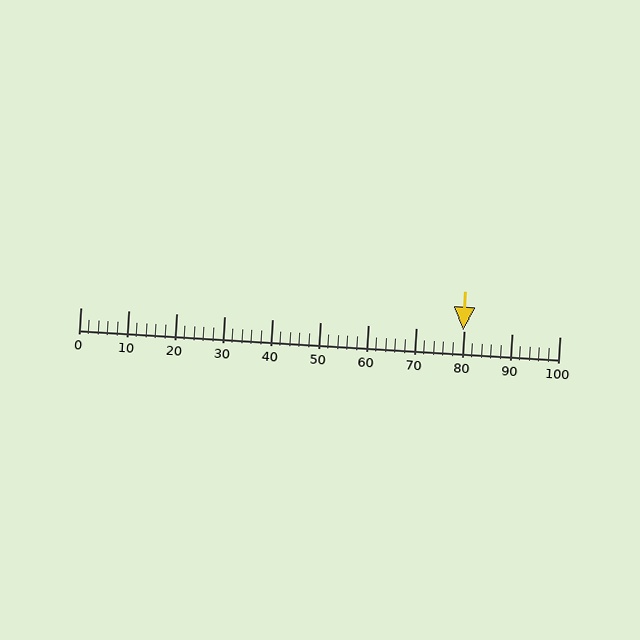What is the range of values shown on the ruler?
The ruler shows values from 0 to 100.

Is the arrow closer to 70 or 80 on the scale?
The arrow is closer to 80.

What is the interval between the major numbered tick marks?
The major tick marks are spaced 10 units apart.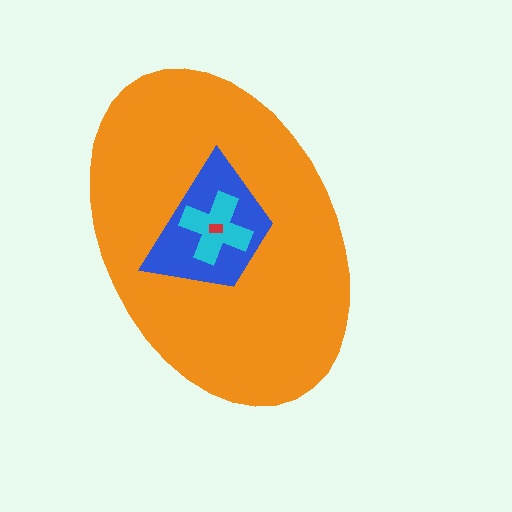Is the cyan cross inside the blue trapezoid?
Yes.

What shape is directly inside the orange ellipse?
The blue trapezoid.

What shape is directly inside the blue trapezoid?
The cyan cross.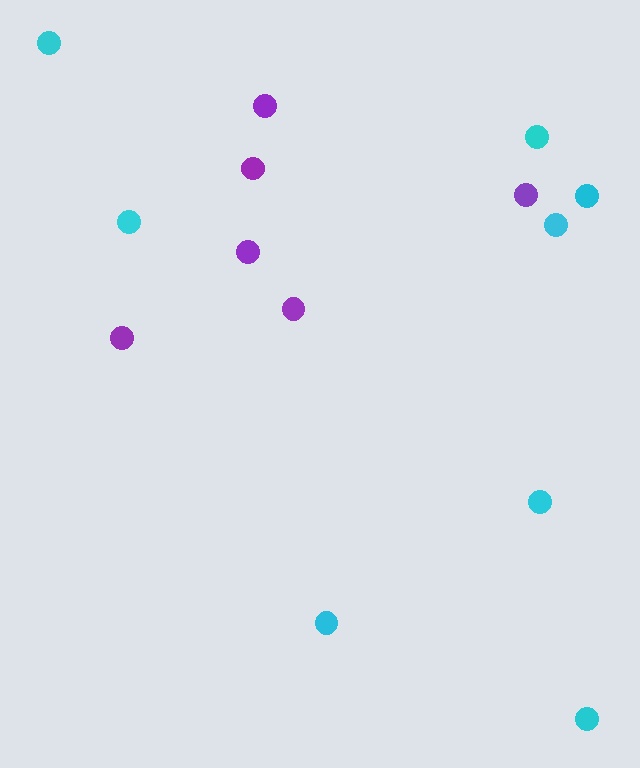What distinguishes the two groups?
There are 2 groups: one group of cyan circles (8) and one group of purple circles (6).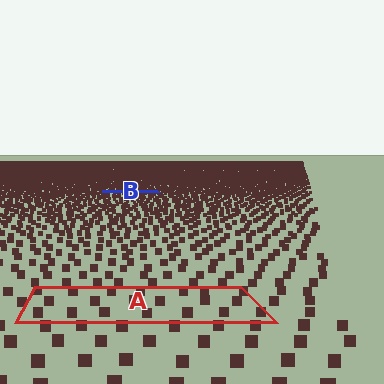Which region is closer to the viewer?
Region A is closer. The texture elements there are larger and more spread out.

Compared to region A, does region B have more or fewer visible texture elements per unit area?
Region B has more texture elements per unit area — they are packed more densely because it is farther away.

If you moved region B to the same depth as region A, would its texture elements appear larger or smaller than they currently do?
They would appear larger. At a closer depth, the same texture elements are projected at a bigger on-screen size.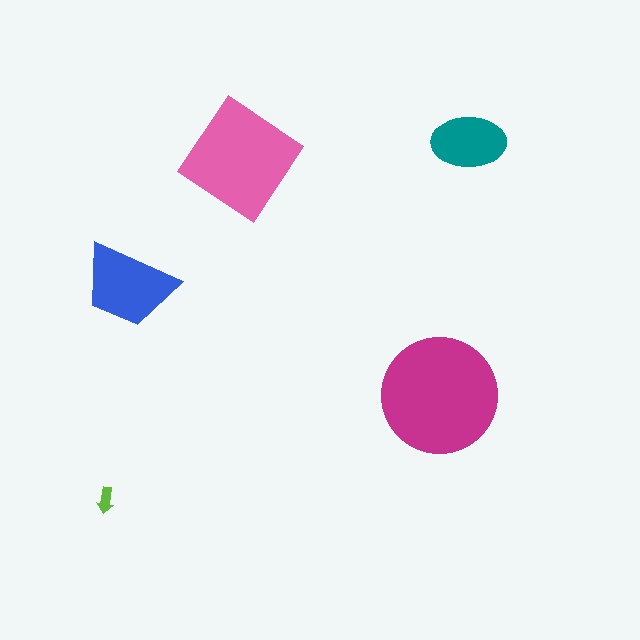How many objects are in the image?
There are 5 objects in the image.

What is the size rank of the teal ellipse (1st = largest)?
4th.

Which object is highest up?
The teal ellipse is topmost.